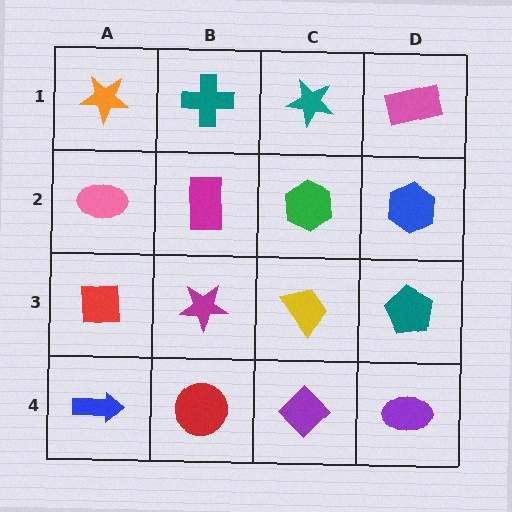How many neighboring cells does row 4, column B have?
3.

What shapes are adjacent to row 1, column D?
A blue hexagon (row 2, column D), a teal star (row 1, column C).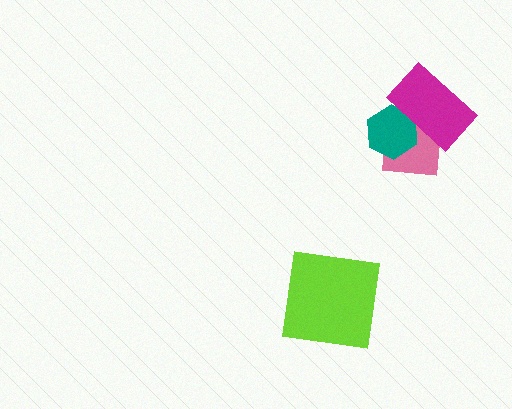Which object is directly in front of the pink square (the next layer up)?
The teal hexagon is directly in front of the pink square.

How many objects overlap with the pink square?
2 objects overlap with the pink square.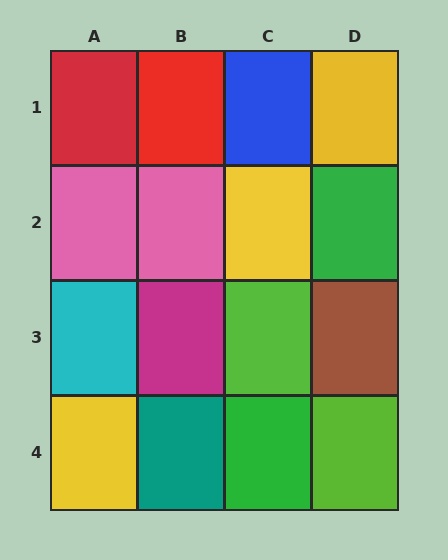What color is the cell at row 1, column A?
Red.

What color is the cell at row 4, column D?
Lime.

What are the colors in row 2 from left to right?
Pink, pink, yellow, green.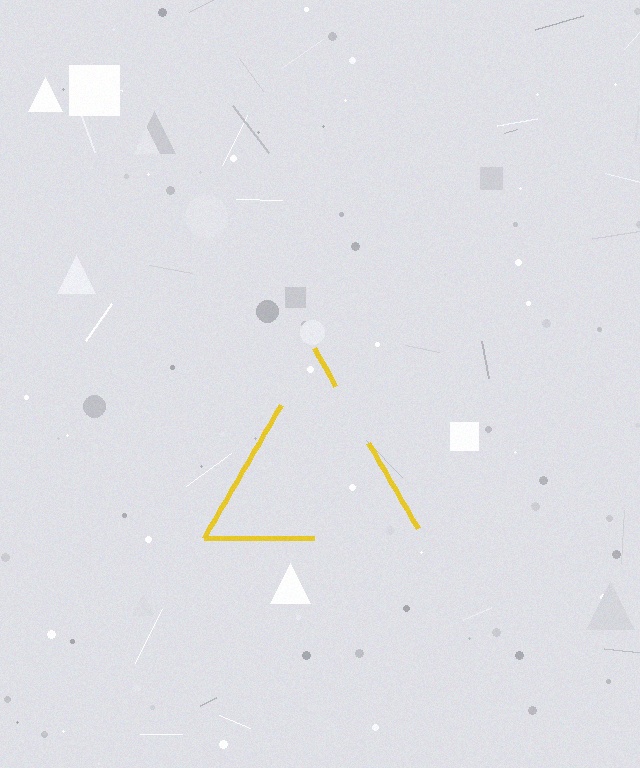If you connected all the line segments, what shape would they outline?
They would outline a triangle.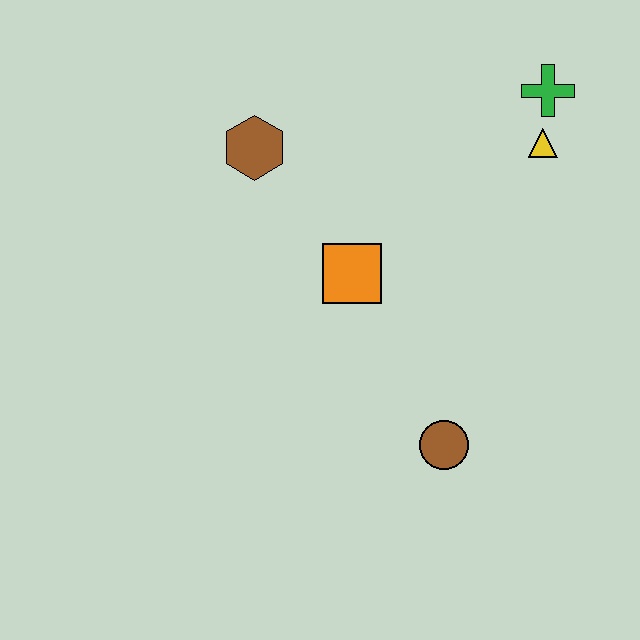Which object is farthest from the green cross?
The brown circle is farthest from the green cross.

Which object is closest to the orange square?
The brown hexagon is closest to the orange square.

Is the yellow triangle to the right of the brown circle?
Yes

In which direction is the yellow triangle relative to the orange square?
The yellow triangle is to the right of the orange square.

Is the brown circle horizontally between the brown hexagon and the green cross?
Yes